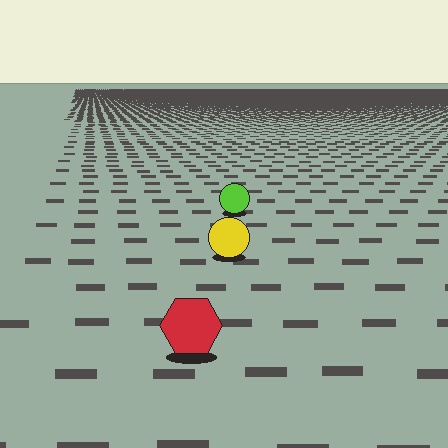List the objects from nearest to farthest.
From nearest to farthest: the red hexagon, the yellow circle, the lime circle.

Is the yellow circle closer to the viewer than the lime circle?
Yes. The yellow circle is closer — you can tell from the texture gradient: the ground texture is coarser near it.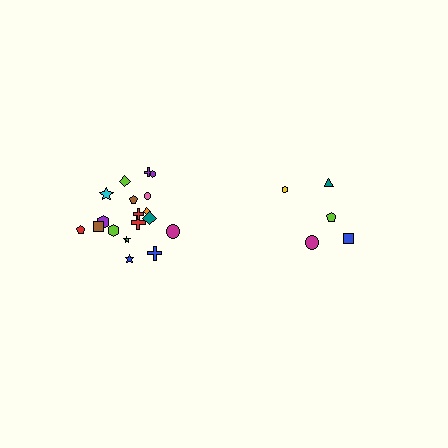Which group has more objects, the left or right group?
The left group.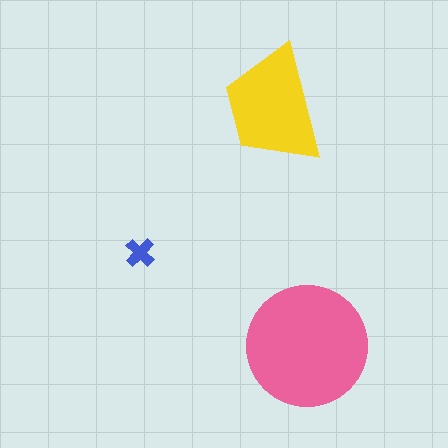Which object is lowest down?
The pink circle is bottommost.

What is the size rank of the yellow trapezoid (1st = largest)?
2nd.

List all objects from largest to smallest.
The pink circle, the yellow trapezoid, the blue cross.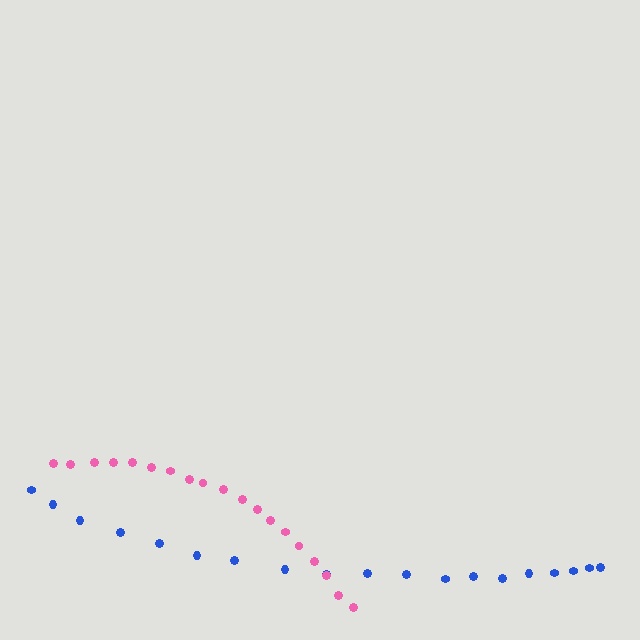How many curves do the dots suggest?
There are 2 distinct paths.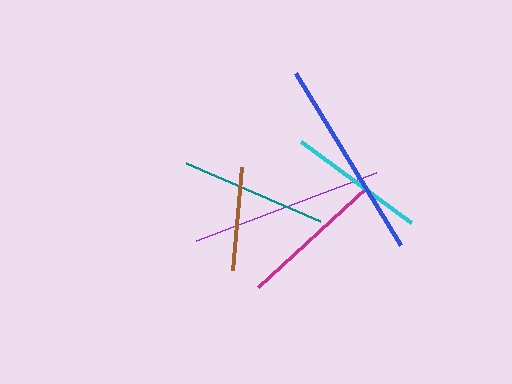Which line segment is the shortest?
The brown line is the shortest at approximately 104 pixels.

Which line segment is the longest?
The blue line is the longest at approximately 201 pixels.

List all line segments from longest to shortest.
From longest to shortest: blue, purple, magenta, teal, cyan, brown.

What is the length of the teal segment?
The teal segment is approximately 146 pixels long.